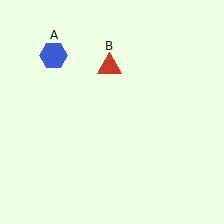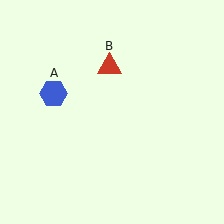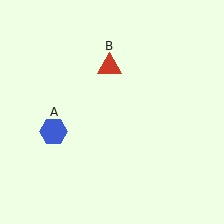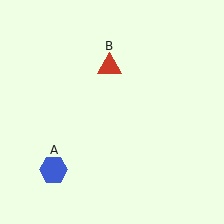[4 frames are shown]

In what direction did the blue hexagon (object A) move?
The blue hexagon (object A) moved down.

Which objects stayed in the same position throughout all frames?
Red triangle (object B) remained stationary.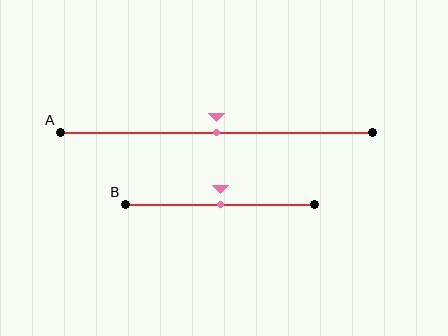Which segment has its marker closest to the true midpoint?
Segment A has its marker closest to the true midpoint.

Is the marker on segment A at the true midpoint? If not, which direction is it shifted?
Yes, the marker on segment A is at the true midpoint.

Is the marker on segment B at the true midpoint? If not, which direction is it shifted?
Yes, the marker on segment B is at the true midpoint.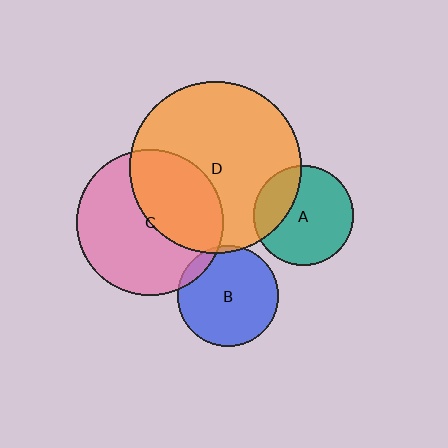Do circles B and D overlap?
Yes.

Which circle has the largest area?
Circle D (orange).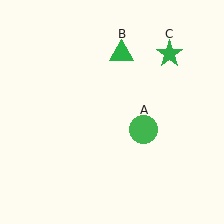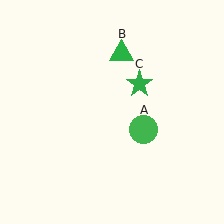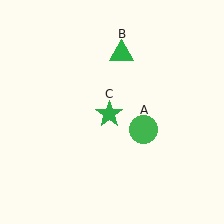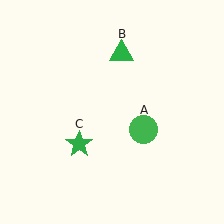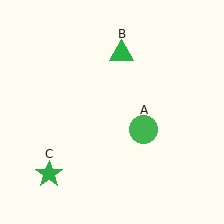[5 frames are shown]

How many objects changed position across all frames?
1 object changed position: green star (object C).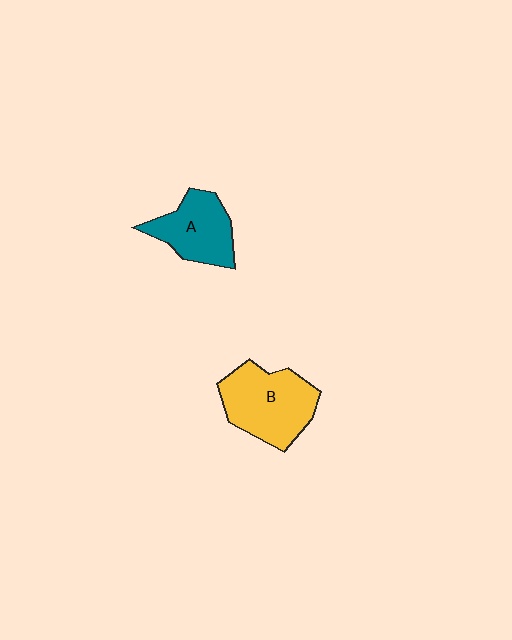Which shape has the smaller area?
Shape A (teal).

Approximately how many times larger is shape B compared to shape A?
Approximately 1.3 times.